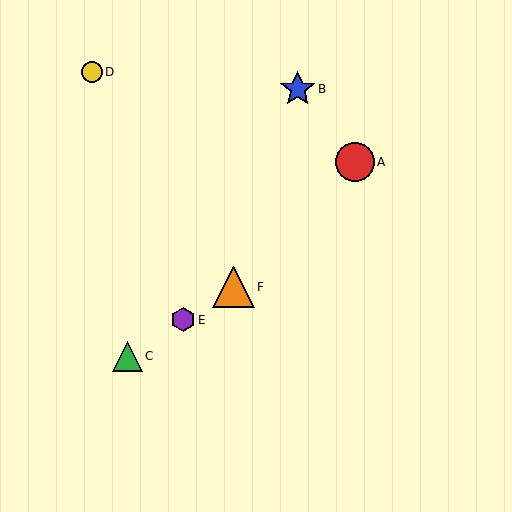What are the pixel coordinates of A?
Object A is at (355, 162).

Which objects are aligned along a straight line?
Objects C, E, F are aligned along a straight line.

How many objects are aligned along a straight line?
3 objects (C, E, F) are aligned along a straight line.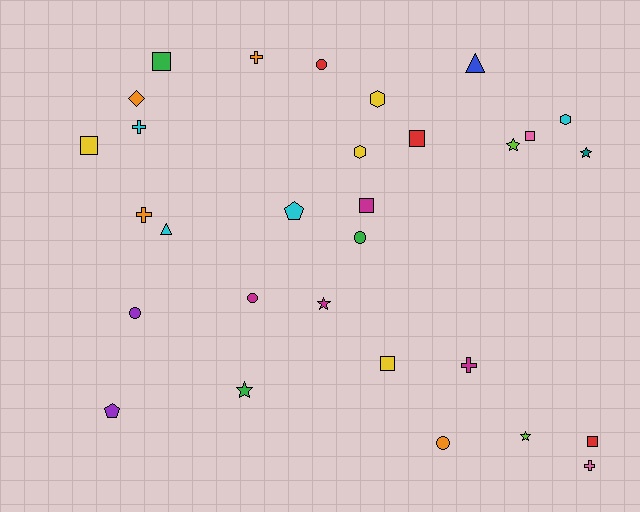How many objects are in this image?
There are 30 objects.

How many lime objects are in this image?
There are 2 lime objects.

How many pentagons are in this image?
There are 2 pentagons.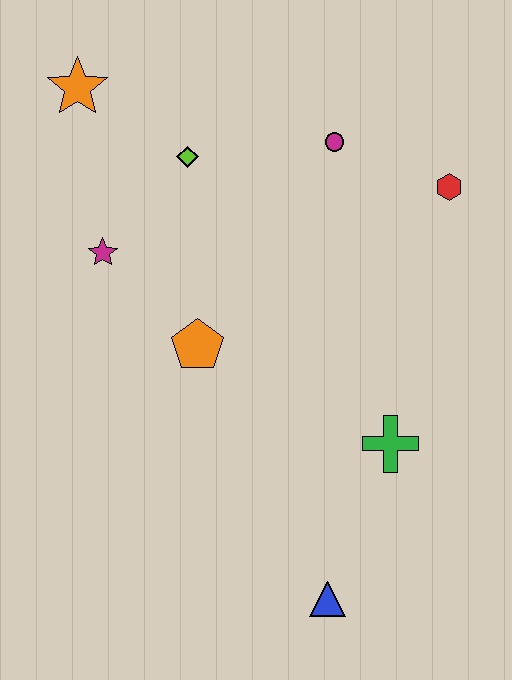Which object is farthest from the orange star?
The blue triangle is farthest from the orange star.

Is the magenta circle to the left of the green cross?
Yes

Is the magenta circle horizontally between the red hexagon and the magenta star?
Yes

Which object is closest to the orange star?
The lime diamond is closest to the orange star.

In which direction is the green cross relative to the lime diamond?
The green cross is below the lime diamond.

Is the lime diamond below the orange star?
Yes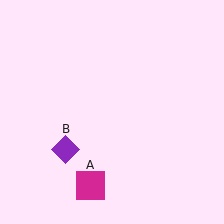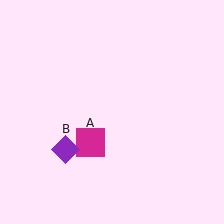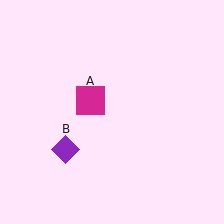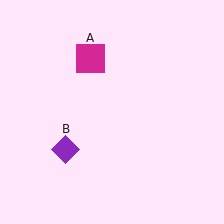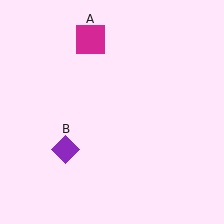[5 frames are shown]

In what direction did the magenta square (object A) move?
The magenta square (object A) moved up.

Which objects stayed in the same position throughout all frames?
Purple diamond (object B) remained stationary.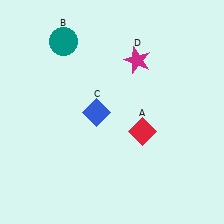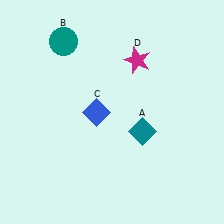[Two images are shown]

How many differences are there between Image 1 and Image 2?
There is 1 difference between the two images.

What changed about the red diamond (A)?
In Image 1, A is red. In Image 2, it changed to teal.